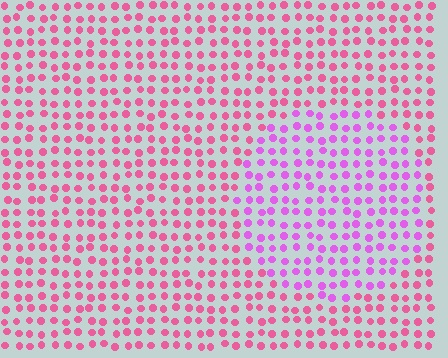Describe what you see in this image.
The image is filled with small pink elements in a uniform arrangement. A circle-shaped region is visible where the elements are tinted to a slightly different hue, forming a subtle color boundary.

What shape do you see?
I see a circle.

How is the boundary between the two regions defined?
The boundary is defined purely by a slight shift in hue (about 37 degrees). Spacing, size, and orientation are identical on both sides.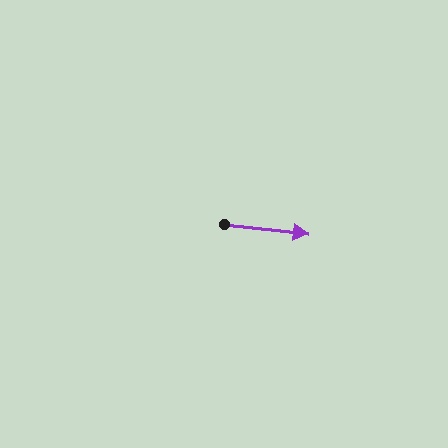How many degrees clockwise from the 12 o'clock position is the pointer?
Approximately 97 degrees.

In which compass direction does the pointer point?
East.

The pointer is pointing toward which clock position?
Roughly 3 o'clock.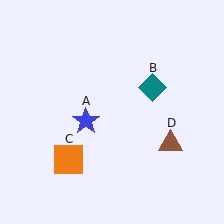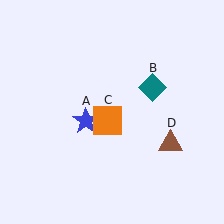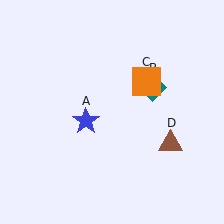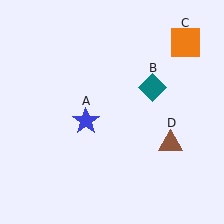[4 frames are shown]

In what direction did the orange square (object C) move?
The orange square (object C) moved up and to the right.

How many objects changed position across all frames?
1 object changed position: orange square (object C).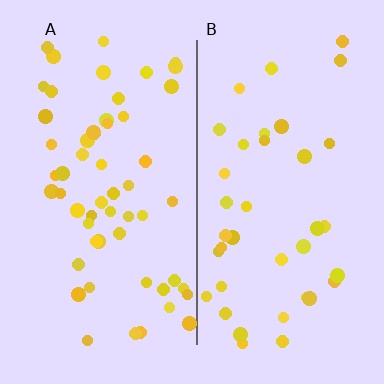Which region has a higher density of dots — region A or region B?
A (the left).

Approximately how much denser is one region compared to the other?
Approximately 1.4× — region A over region B.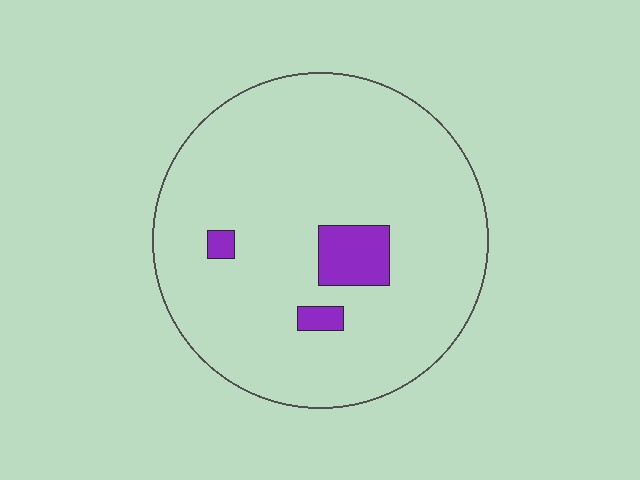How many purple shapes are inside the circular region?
3.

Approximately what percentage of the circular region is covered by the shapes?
Approximately 5%.